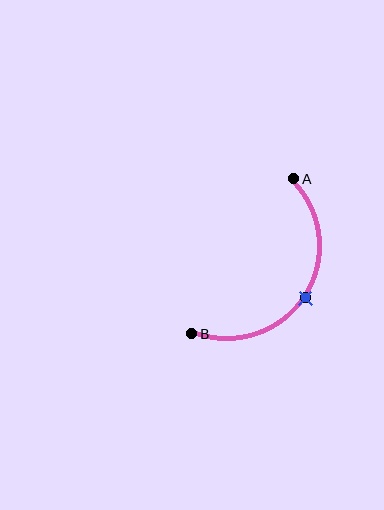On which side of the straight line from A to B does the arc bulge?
The arc bulges to the right of the straight line connecting A and B.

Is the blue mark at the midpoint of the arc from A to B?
Yes. The blue mark lies on the arc at equal arc-length from both A and B — it is the arc midpoint.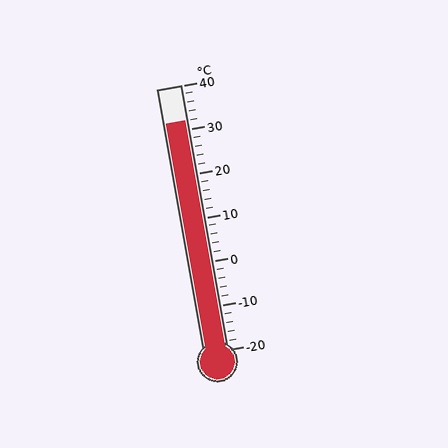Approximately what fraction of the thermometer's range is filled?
The thermometer is filled to approximately 85% of its range.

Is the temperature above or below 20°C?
The temperature is above 20°C.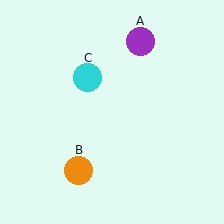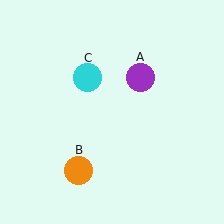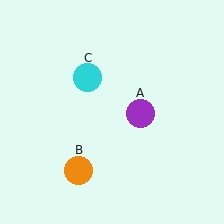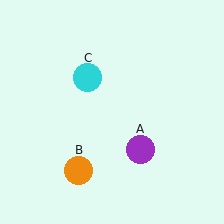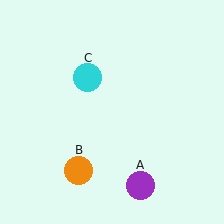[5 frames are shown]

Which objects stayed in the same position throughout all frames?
Orange circle (object B) and cyan circle (object C) remained stationary.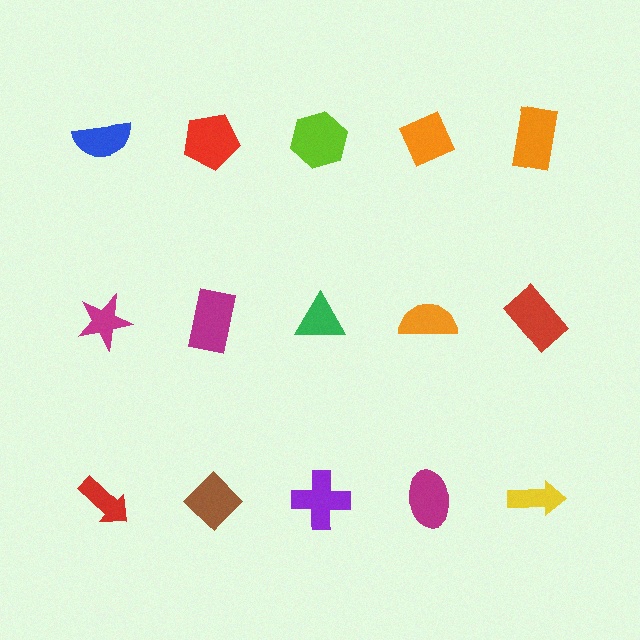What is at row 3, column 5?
A yellow arrow.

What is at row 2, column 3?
A green triangle.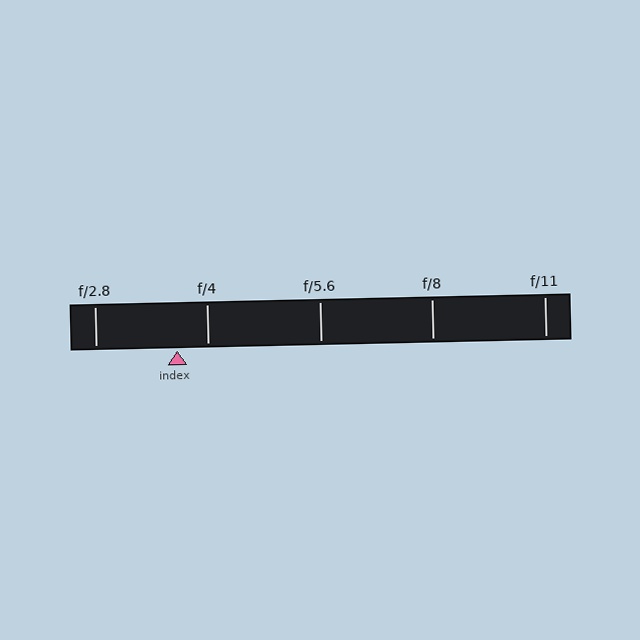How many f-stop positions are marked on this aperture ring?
There are 5 f-stop positions marked.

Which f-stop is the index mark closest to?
The index mark is closest to f/4.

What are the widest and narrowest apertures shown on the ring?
The widest aperture shown is f/2.8 and the narrowest is f/11.